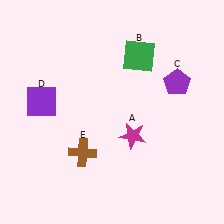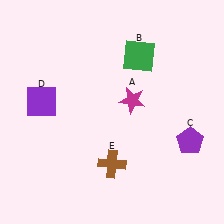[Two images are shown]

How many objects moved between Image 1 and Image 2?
3 objects moved between the two images.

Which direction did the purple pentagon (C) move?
The purple pentagon (C) moved down.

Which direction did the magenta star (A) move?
The magenta star (A) moved up.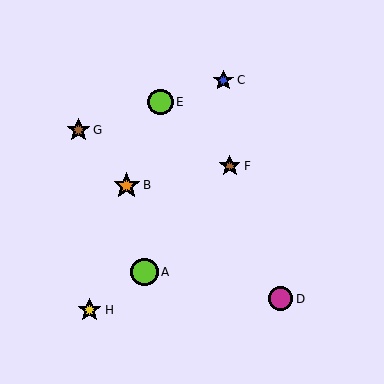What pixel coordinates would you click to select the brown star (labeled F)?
Click at (230, 166) to select the brown star F.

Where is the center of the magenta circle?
The center of the magenta circle is at (281, 299).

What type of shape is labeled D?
Shape D is a magenta circle.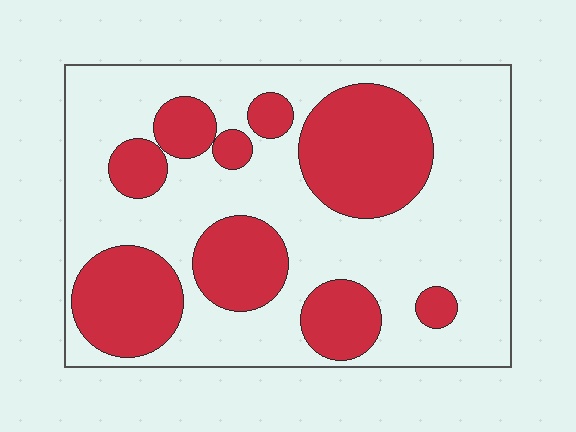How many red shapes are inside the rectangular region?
9.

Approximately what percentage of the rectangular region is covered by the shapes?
Approximately 35%.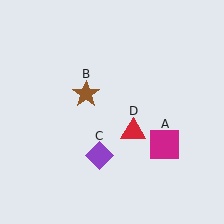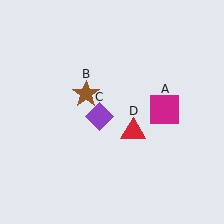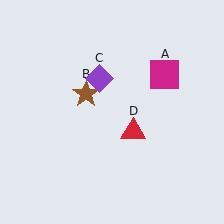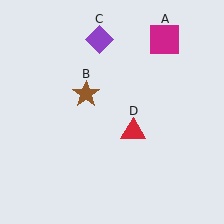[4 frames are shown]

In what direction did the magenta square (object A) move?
The magenta square (object A) moved up.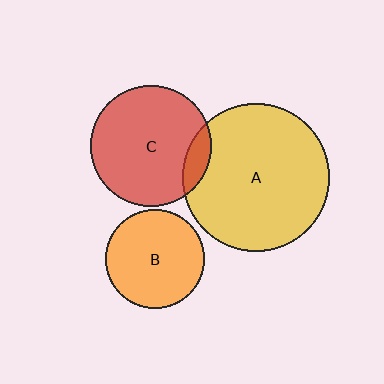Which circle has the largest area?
Circle A (yellow).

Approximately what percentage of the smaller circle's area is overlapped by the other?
Approximately 10%.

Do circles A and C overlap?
Yes.